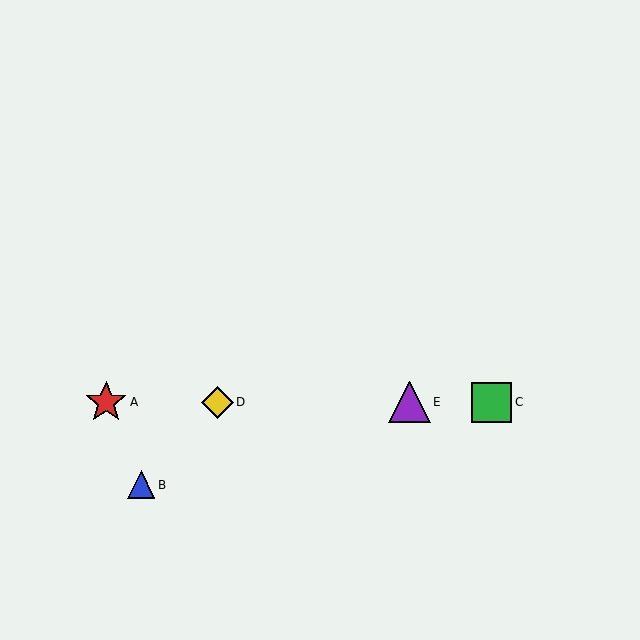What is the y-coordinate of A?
Object A is at y≈402.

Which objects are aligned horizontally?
Objects A, C, D, E are aligned horizontally.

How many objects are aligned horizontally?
4 objects (A, C, D, E) are aligned horizontally.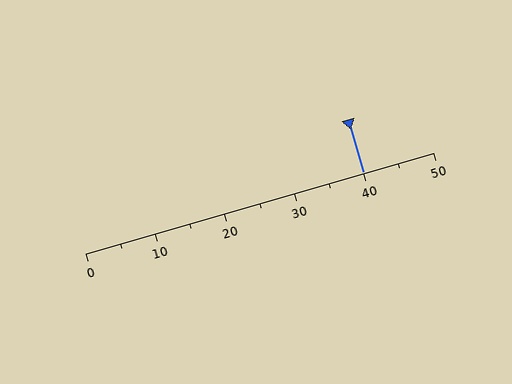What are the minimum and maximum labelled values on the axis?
The axis runs from 0 to 50.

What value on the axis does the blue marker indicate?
The marker indicates approximately 40.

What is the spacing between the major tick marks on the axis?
The major ticks are spaced 10 apart.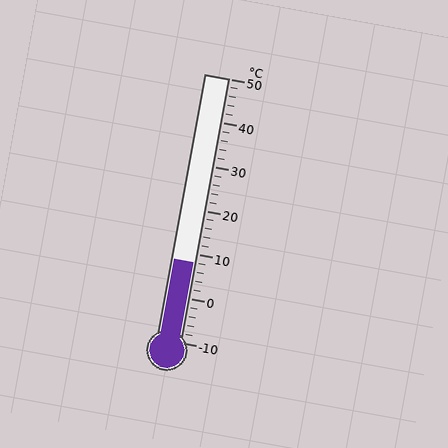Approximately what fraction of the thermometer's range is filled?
The thermometer is filled to approximately 30% of its range.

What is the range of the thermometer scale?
The thermometer scale ranges from -10°C to 50°C.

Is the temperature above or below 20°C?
The temperature is below 20°C.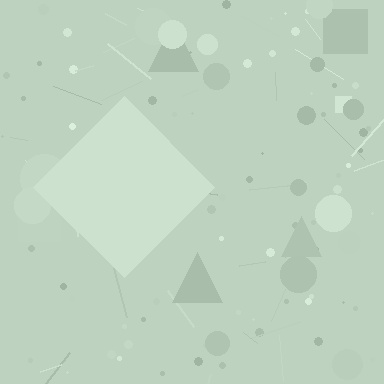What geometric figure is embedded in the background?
A diamond is embedded in the background.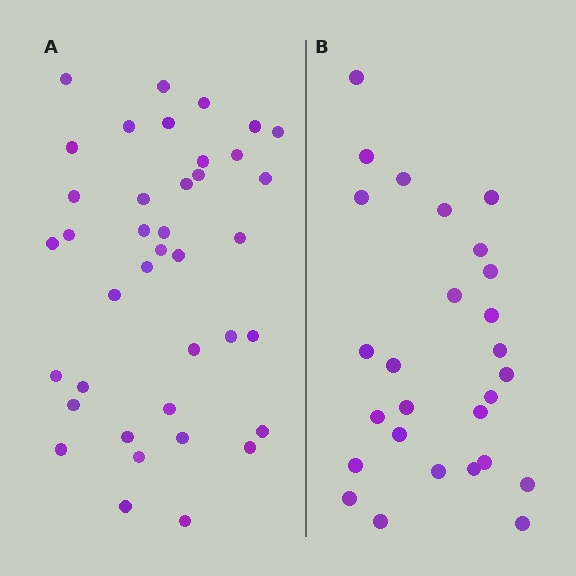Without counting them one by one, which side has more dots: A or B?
Region A (the left region) has more dots.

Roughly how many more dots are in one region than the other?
Region A has roughly 12 or so more dots than region B.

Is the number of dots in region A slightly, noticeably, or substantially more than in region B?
Region A has noticeably more, but not dramatically so. The ratio is roughly 1.4 to 1.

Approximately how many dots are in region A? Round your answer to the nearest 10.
About 40 dots. (The exact count is 39, which rounds to 40.)